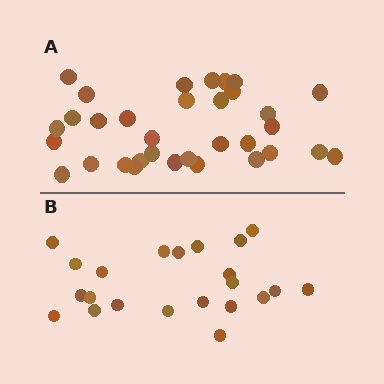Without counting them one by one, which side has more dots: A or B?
Region A (the top region) has more dots.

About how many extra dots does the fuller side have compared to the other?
Region A has roughly 12 or so more dots than region B.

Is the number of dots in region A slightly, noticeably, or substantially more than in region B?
Region A has substantially more. The ratio is roughly 1.5 to 1.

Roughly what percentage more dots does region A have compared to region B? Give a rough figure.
About 50% more.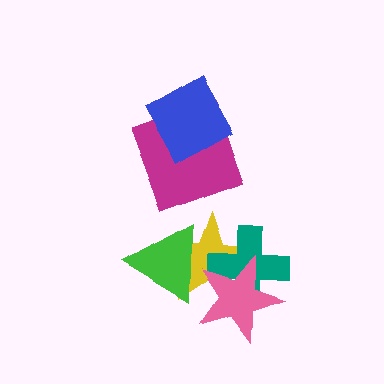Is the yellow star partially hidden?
Yes, it is partially covered by another shape.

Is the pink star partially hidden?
Yes, it is partially covered by another shape.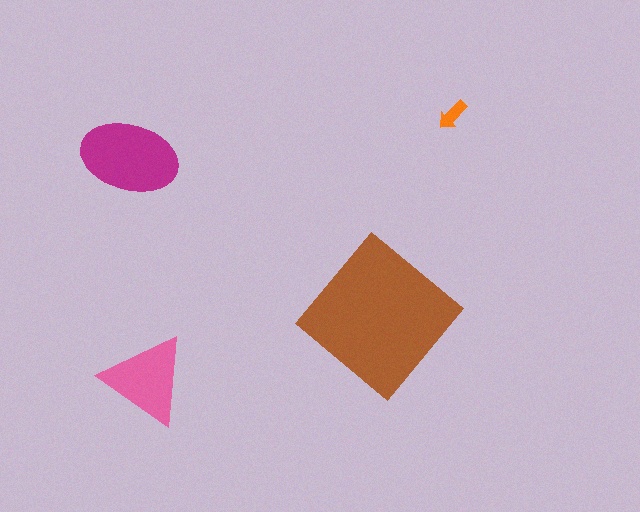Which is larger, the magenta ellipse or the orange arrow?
The magenta ellipse.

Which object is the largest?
The brown diamond.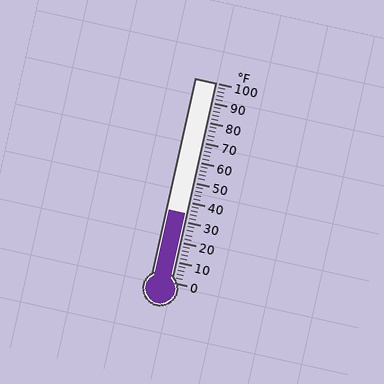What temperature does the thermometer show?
The thermometer shows approximately 34°F.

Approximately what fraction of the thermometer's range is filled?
The thermometer is filled to approximately 35% of its range.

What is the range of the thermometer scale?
The thermometer scale ranges from 0°F to 100°F.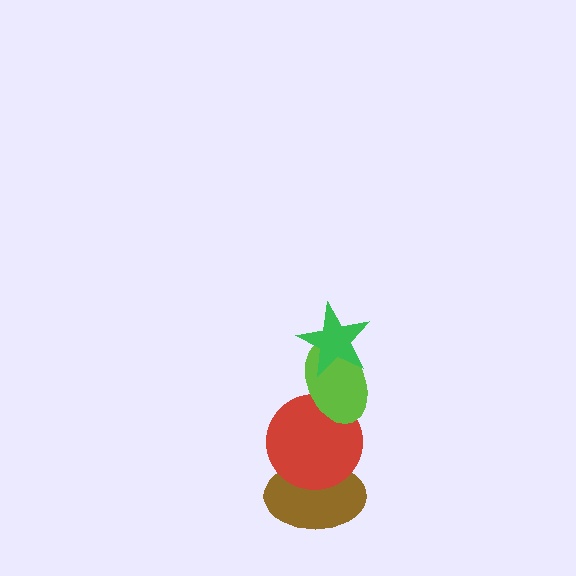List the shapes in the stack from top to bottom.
From top to bottom: the green star, the lime ellipse, the red circle, the brown ellipse.